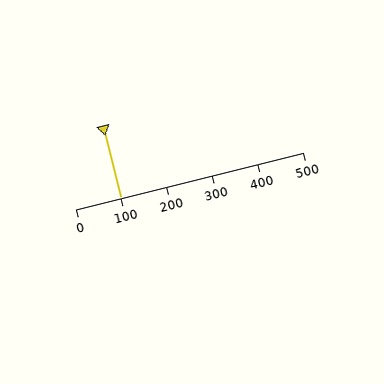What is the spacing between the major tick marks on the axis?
The major ticks are spaced 100 apart.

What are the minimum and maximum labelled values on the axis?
The axis runs from 0 to 500.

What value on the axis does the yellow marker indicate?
The marker indicates approximately 100.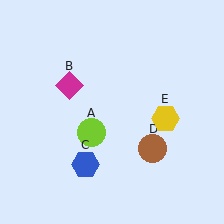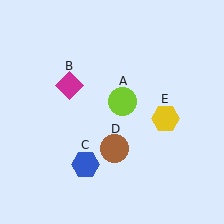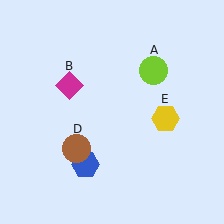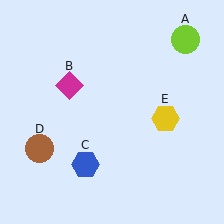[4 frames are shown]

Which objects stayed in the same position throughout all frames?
Magenta diamond (object B) and blue hexagon (object C) and yellow hexagon (object E) remained stationary.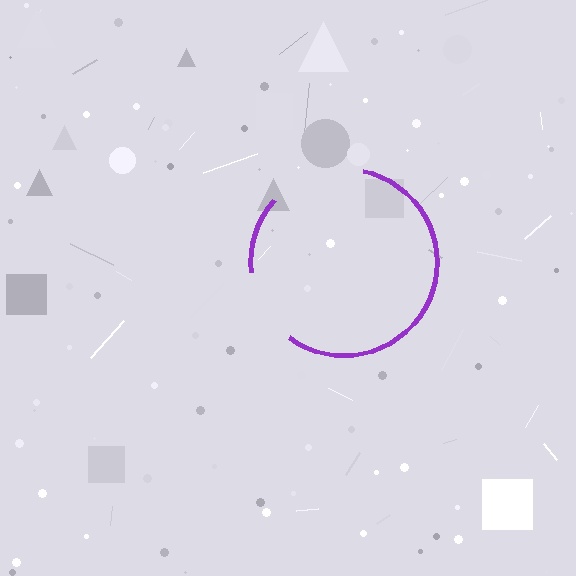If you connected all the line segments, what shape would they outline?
They would outline a circle.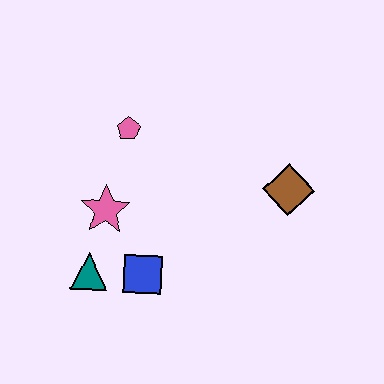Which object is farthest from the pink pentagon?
The brown diamond is farthest from the pink pentagon.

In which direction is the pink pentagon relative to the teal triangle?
The pink pentagon is above the teal triangle.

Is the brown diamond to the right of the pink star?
Yes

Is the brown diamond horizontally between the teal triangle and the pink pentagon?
No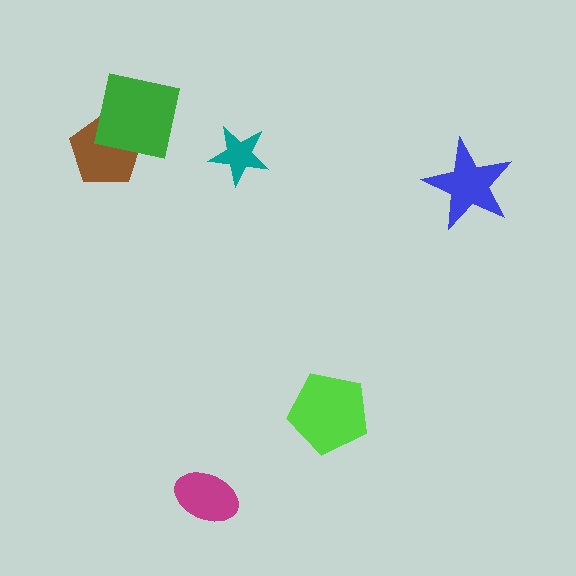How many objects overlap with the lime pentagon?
0 objects overlap with the lime pentagon.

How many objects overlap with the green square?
1 object overlaps with the green square.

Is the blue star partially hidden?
No, no other shape covers it.